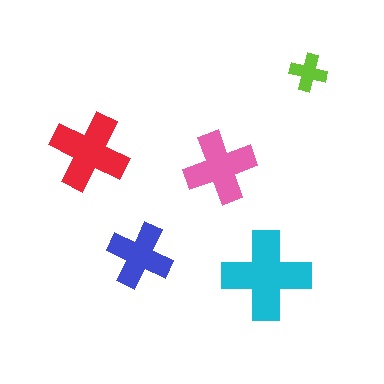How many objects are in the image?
There are 5 objects in the image.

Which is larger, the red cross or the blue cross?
The red one.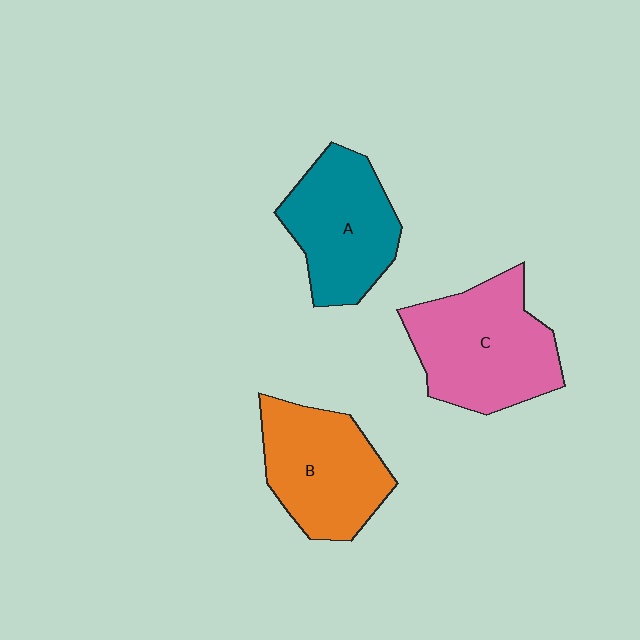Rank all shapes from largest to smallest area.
From largest to smallest: C (pink), B (orange), A (teal).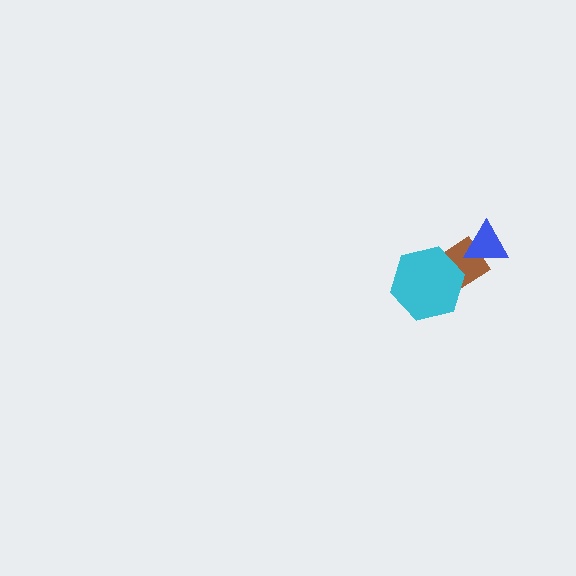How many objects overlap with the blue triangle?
1 object overlaps with the blue triangle.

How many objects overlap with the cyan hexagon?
1 object overlaps with the cyan hexagon.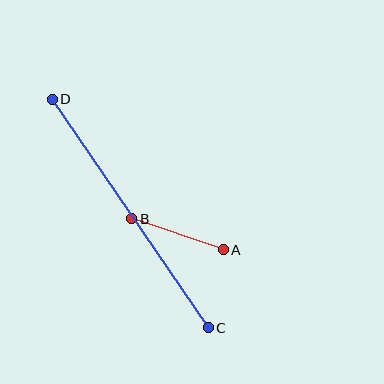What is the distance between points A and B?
The distance is approximately 97 pixels.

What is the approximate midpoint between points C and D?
The midpoint is at approximately (130, 213) pixels.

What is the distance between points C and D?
The distance is approximately 277 pixels.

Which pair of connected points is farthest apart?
Points C and D are farthest apart.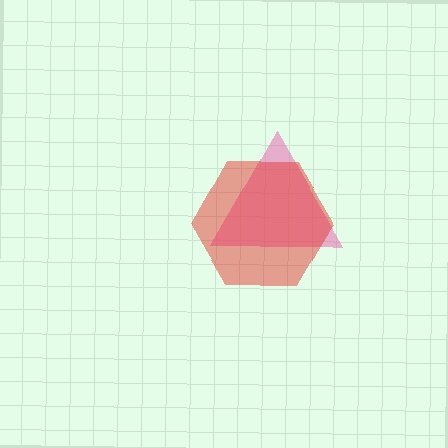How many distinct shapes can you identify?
There are 2 distinct shapes: a pink triangle, a red hexagon.